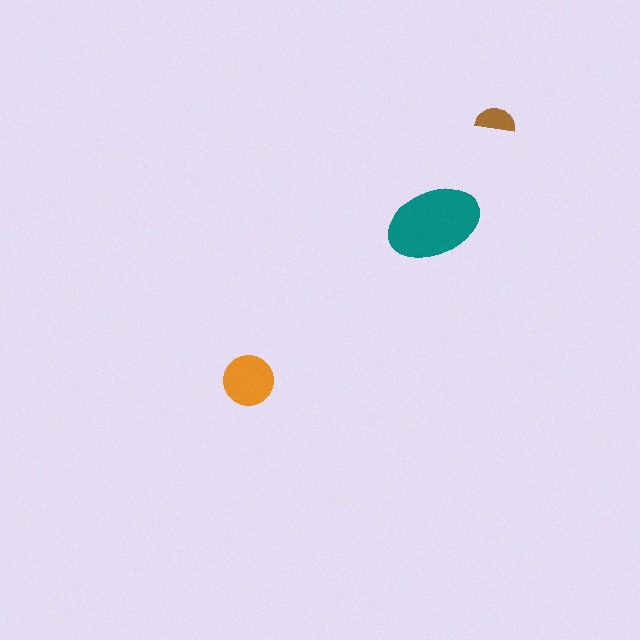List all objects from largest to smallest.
The teal ellipse, the orange circle, the brown semicircle.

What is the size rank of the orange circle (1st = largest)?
2nd.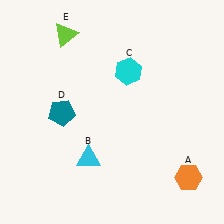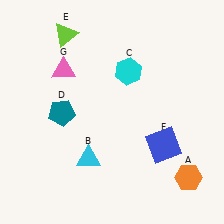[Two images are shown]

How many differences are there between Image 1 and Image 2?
There are 2 differences between the two images.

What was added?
A blue square (F), a pink triangle (G) were added in Image 2.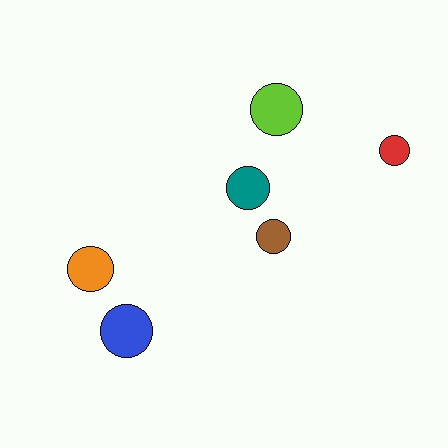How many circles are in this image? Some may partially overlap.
There are 6 circles.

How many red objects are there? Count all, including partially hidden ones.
There is 1 red object.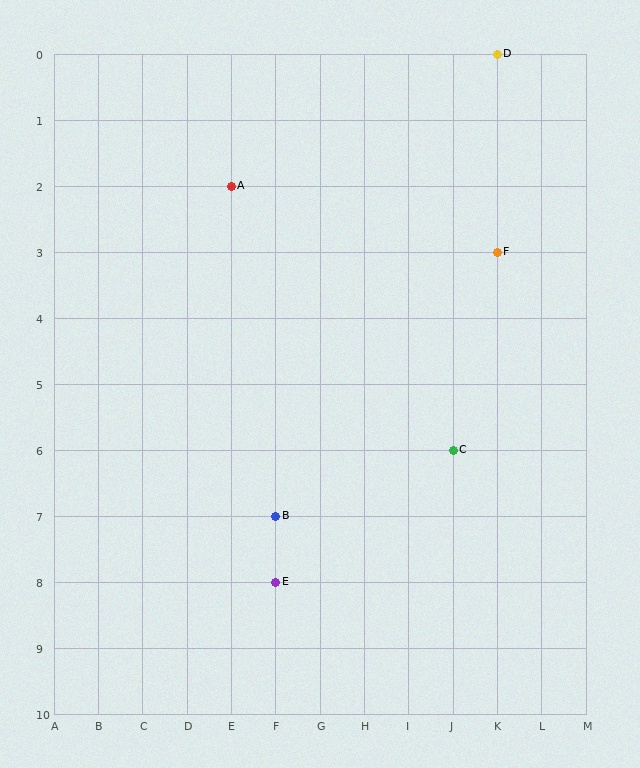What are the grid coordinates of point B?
Point B is at grid coordinates (F, 7).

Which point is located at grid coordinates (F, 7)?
Point B is at (F, 7).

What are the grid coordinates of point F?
Point F is at grid coordinates (K, 3).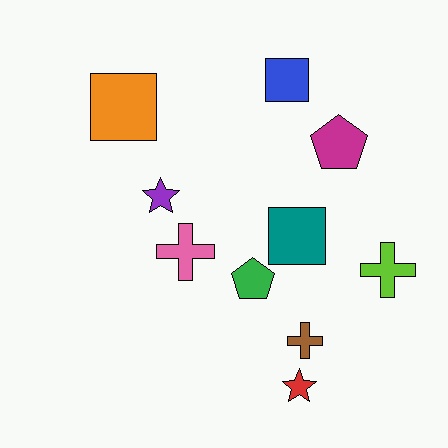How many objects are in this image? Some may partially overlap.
There are 10 objects.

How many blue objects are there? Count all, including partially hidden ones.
There is 1 blue object.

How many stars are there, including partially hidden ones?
There are 2 stars.